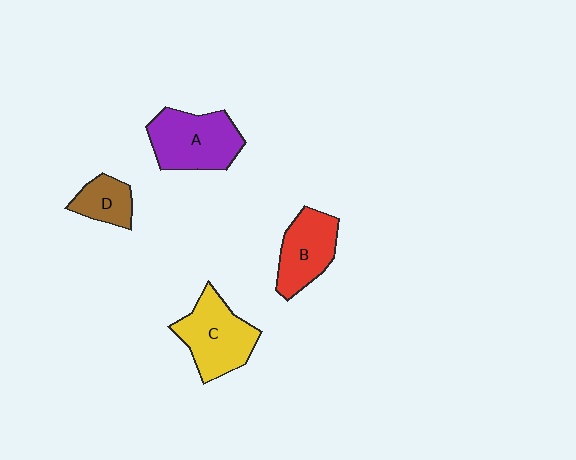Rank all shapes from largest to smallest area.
From largest to smallest: A (purple), C (yellow), B (red), D (brown).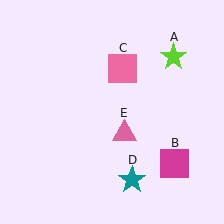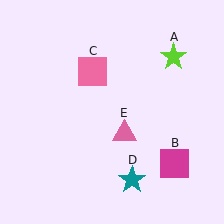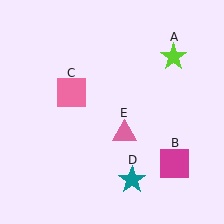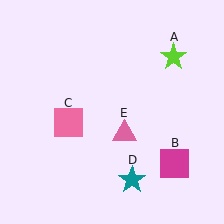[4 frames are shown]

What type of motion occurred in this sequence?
The pink square (object C) rotated counterclockwise around the center of the scene.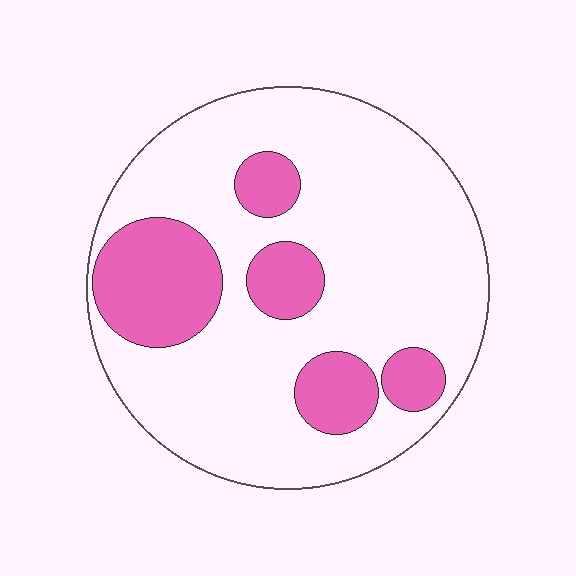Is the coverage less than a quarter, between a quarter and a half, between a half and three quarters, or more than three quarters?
Less than a quarter.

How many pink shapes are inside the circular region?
5.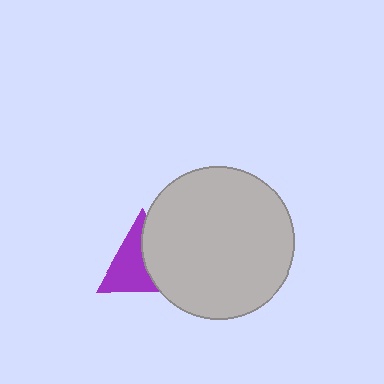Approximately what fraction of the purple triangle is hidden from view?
Roughly 45% of the purple triangle is hidden behind the light gray circle.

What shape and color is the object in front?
The object in front is a light gray circle.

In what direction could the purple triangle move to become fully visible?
The purple triangle could move left. That would shift it out from behind the light gray circle entirely.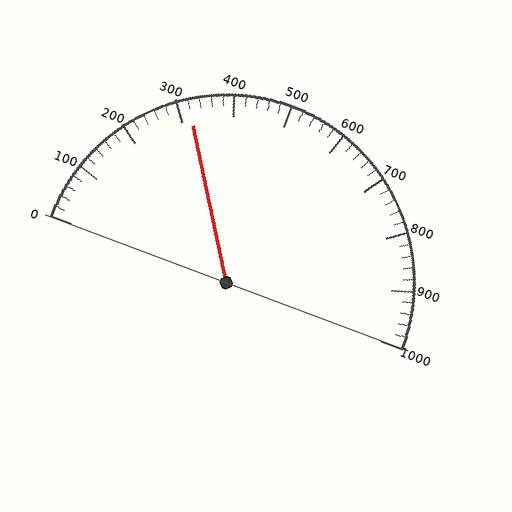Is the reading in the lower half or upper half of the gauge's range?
The reading is in the lower half of the range (0 to 1000).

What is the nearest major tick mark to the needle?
The nearest major tick mark is 300.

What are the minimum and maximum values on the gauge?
The gauge ranges from 0 to 1000.